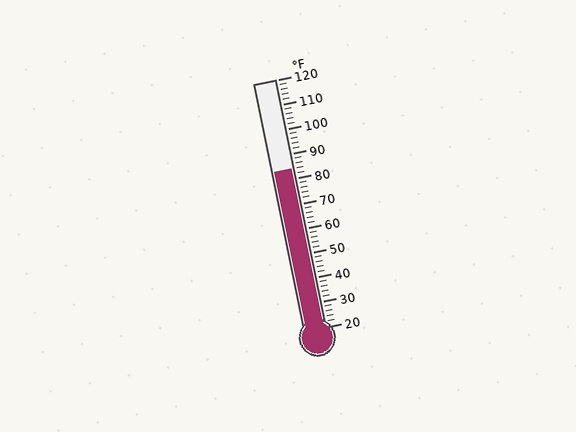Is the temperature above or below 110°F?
The temperature is below 110°F.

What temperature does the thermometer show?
The thermometer shows approximately 84°F.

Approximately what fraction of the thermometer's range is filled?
The thermometer is filled to approximately 65% of its range.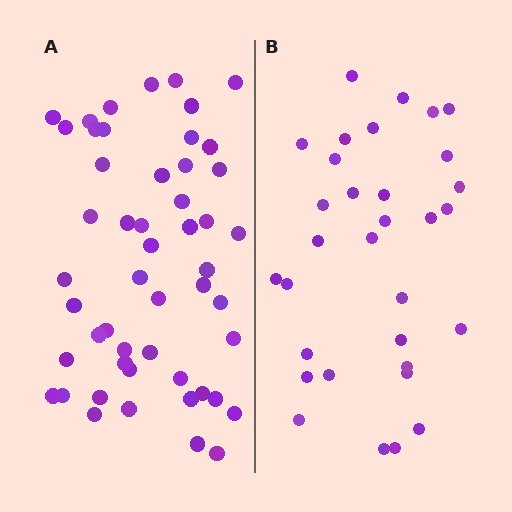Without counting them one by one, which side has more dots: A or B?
Region A (the left region) has more dots.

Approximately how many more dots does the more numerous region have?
Region A has approximately 20 more dots than region B.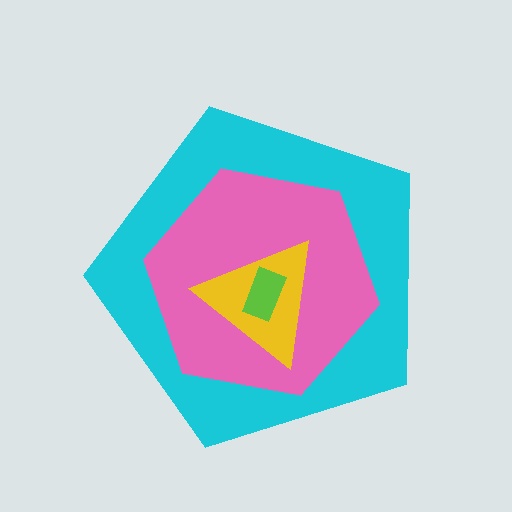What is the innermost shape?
The lime rectangle.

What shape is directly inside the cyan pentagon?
The pink hexagon.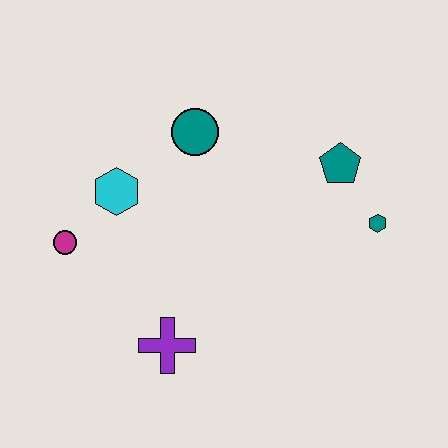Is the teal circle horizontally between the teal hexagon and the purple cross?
Yes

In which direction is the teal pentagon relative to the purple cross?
The teal pentagon is above the purple cross.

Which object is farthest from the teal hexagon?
The magenta circle is farthest from the teal hexagon.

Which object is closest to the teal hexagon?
The teal pentagon is closest to the teal hexagon.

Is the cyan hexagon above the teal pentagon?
No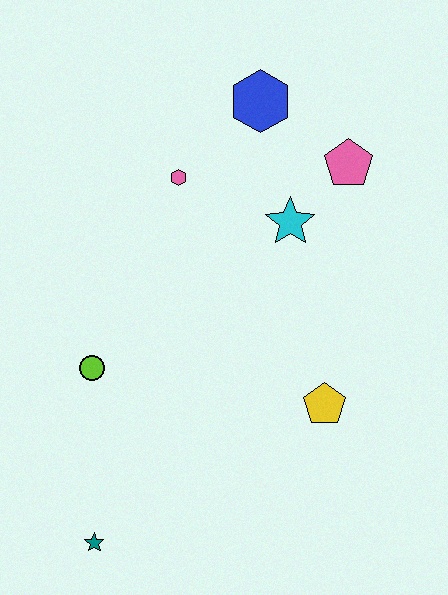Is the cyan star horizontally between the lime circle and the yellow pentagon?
Yes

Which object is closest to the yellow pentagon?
The cyan star is closest to the yellow pentagon.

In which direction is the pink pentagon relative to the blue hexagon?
The pink pentagon is to the right of the blue hexagon.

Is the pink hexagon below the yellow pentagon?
No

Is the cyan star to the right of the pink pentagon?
No